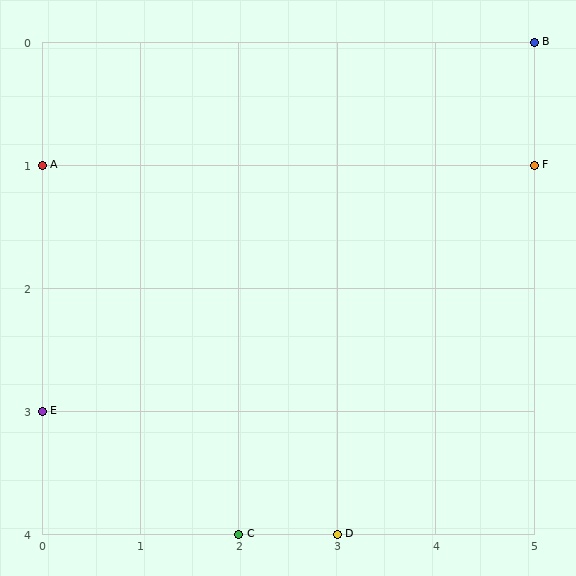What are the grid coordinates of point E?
Point E is at grid coordinates (0, 3).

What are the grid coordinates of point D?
Point D is at grid coordinates (3, 4).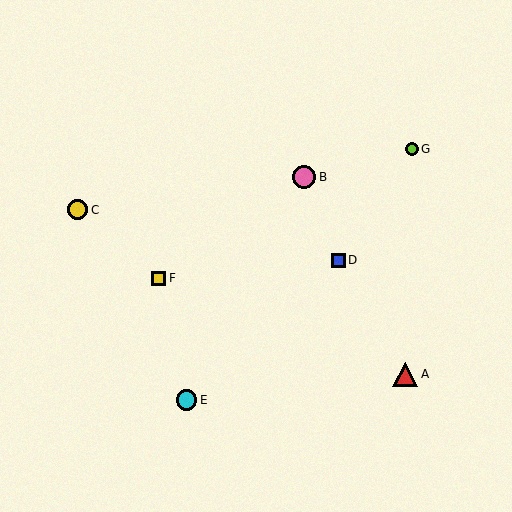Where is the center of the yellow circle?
The center of the yellow circle is at (78, 210).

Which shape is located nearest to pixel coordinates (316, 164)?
The pink circle (labeled B) at (304, 177) is nearest to that location.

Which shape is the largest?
The red triangle (labeled A) is the largest.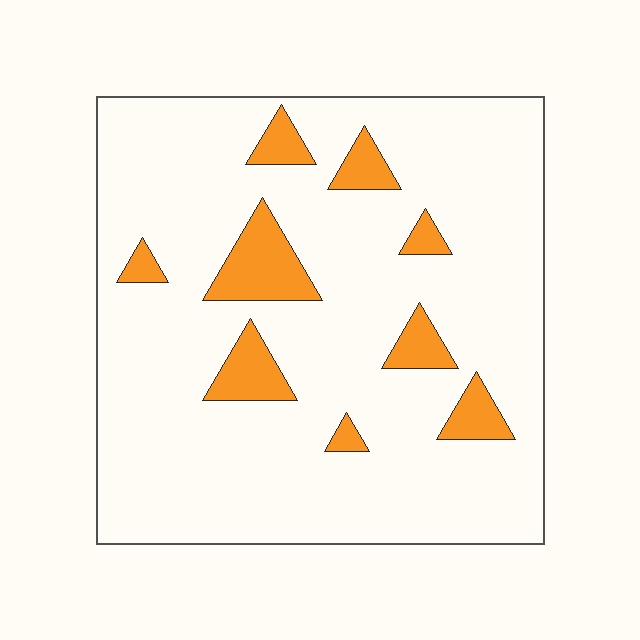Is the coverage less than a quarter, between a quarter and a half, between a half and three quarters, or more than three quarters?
Less than a quarter.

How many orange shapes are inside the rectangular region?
9.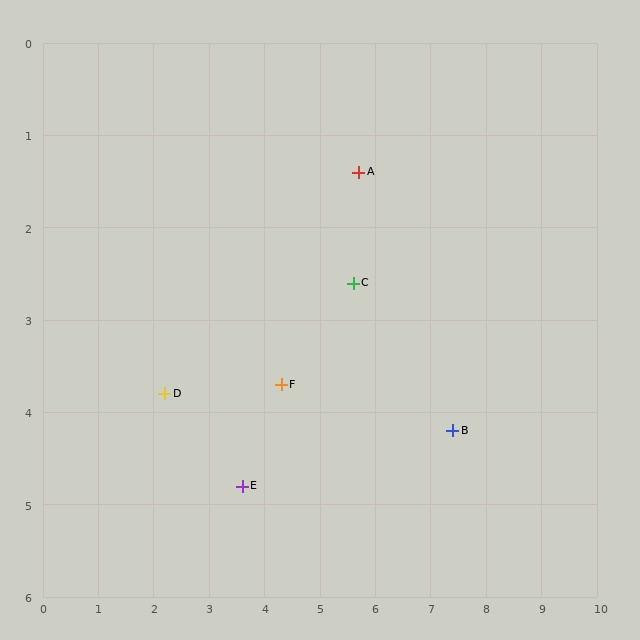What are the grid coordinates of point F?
Point F is at approximately (4.3, 3.7).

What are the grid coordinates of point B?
Point B is at approximately (7.4, 4.2).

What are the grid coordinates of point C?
Point C is at approximately (5.6, 2.6).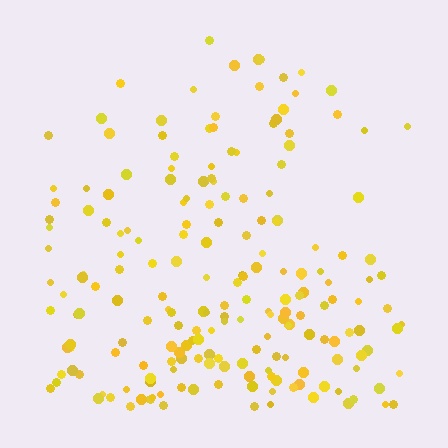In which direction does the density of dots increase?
From top to bottom, with the bottom side densest.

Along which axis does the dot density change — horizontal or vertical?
Vertical.